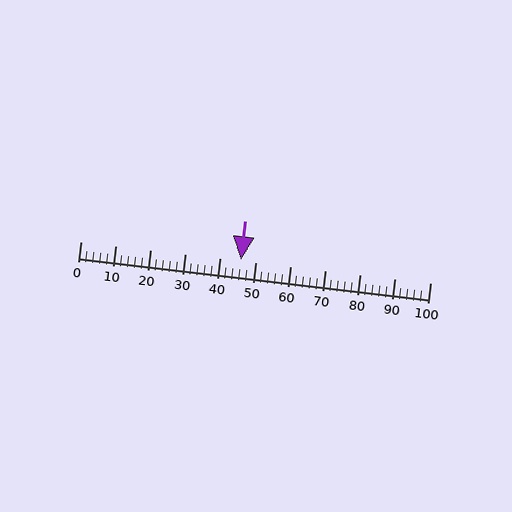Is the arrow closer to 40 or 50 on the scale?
The arrow is closer to 50.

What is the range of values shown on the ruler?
The ruler shows values from 0 to 100.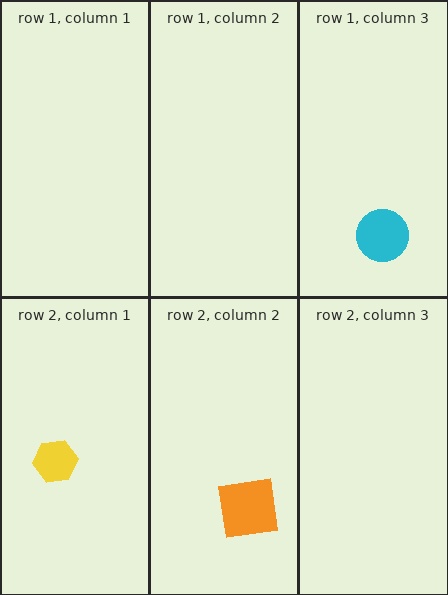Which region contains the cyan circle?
The row 1, column 3 region.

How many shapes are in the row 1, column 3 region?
1.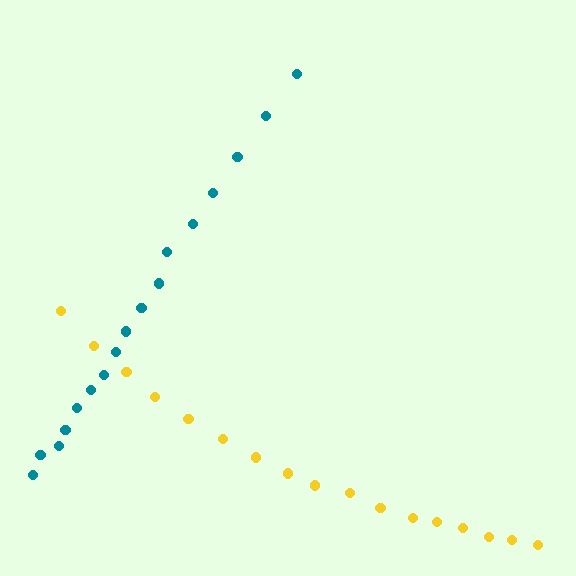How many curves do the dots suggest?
There are 2 distinct paths.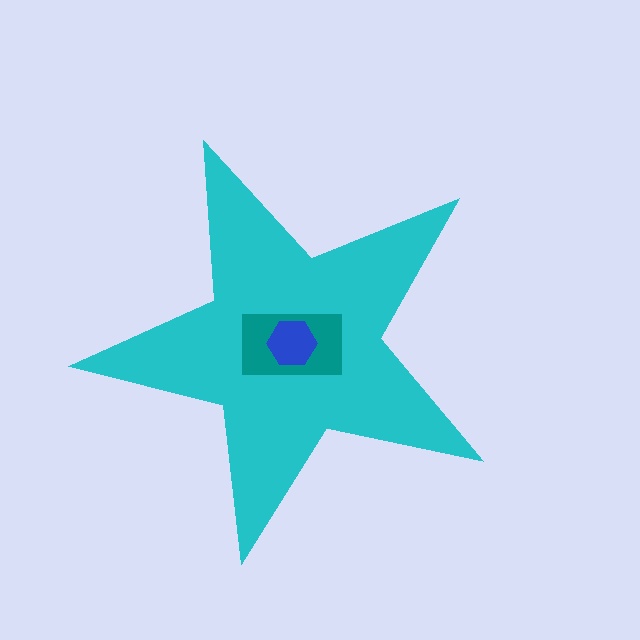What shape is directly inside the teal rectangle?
The blue hexagon.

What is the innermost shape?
The blue hexagon.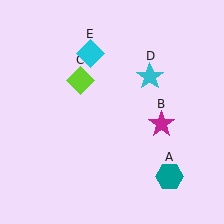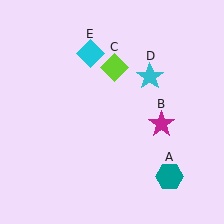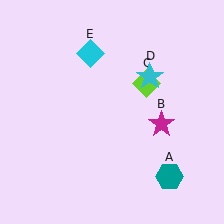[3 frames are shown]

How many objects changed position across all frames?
1 object changed position: lime diamond (object C).